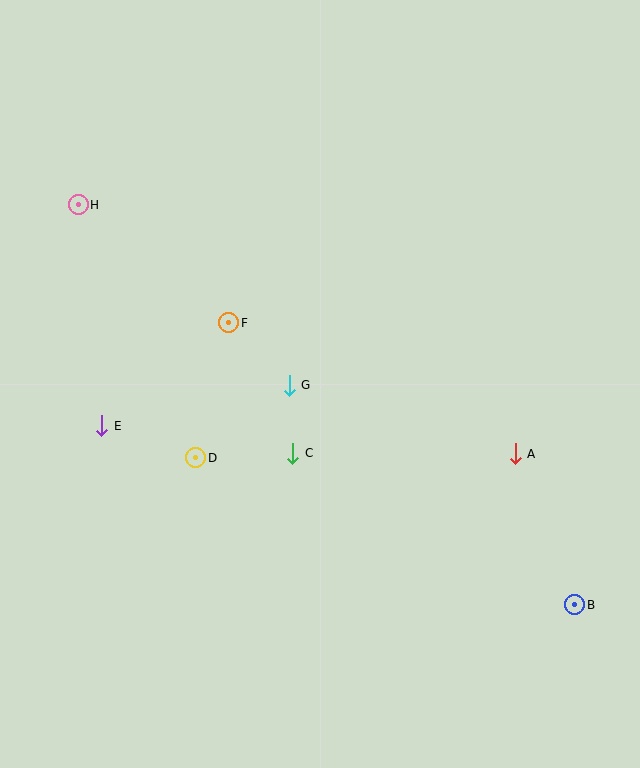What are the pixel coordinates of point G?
Point G is at (289, 385).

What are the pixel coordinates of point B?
Point B is at (575, 605).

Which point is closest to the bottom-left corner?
Point E is closest to the bottom-left corner.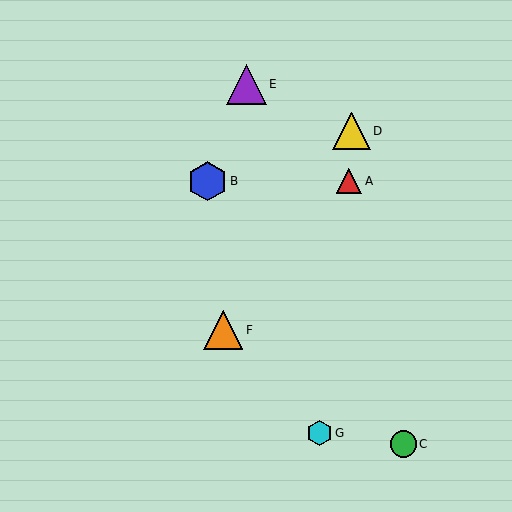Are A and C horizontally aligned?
No, A is at y≈181 and C is at y≈444.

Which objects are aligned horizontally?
Objects A, B are aligned horizontally.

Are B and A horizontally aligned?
Yes, both are at y≈181.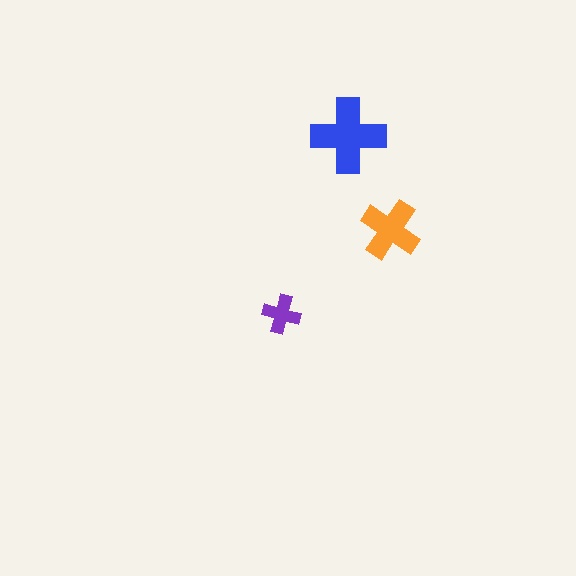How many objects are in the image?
There are 3 objects in the image.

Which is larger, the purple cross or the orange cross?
The orange one.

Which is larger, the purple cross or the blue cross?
The blue one.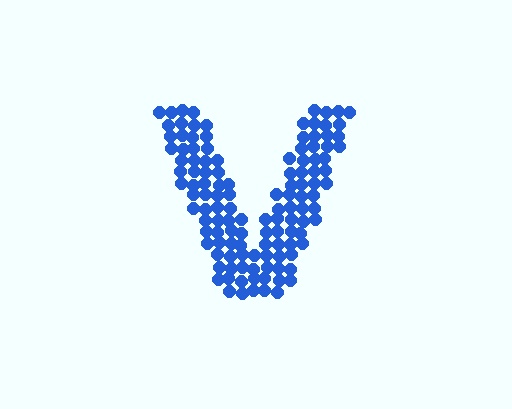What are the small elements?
The small elements are circles.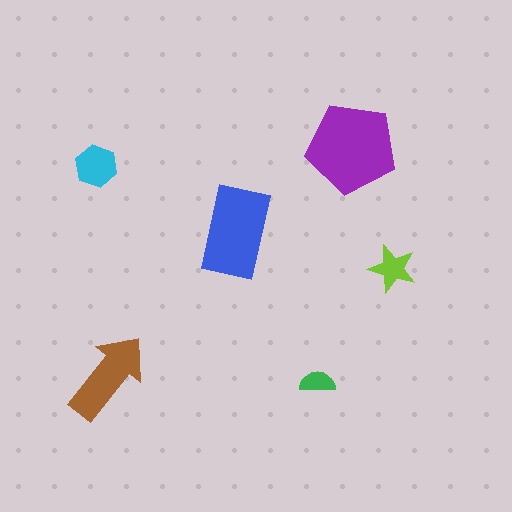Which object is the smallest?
The green semicircle.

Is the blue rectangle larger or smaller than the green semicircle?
Larger.